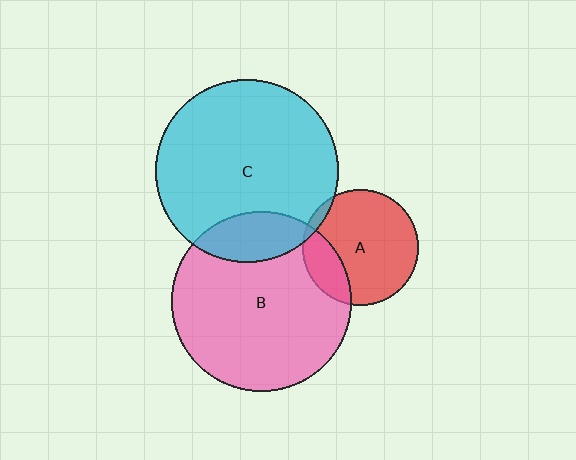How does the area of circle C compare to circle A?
Approximately 2.5 times.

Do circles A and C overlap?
Yes.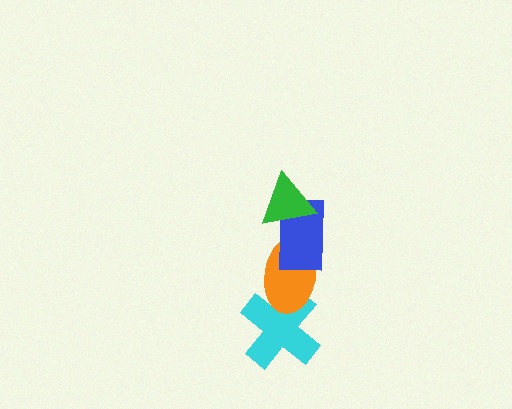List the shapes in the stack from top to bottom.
From top to bottom: the green triangle, the blue rectangle, the orange ellipse, the cyan cross.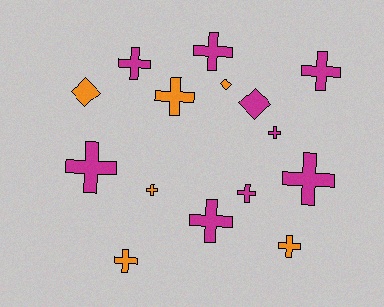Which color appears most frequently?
Magenta, with 9 objects.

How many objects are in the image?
There are 15 objects.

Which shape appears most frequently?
Cross, with 12 objects.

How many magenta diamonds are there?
There is 1 magenta diamond.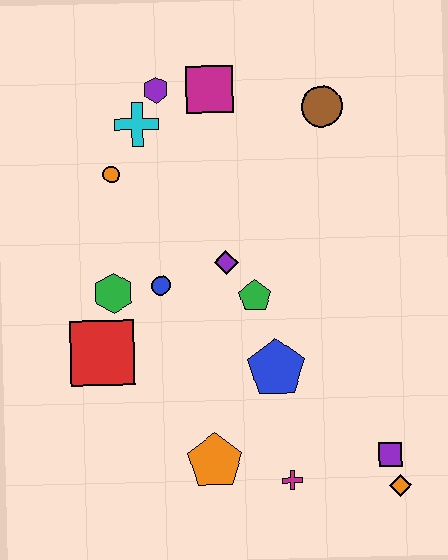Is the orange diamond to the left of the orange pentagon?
No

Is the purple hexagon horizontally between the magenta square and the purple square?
No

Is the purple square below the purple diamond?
Yes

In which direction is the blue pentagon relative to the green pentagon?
The blue pentagon is below the green pentagon.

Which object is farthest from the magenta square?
The orange diamond is farthest from the magenta square.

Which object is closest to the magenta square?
The purple hexagon is closest to the magenta square.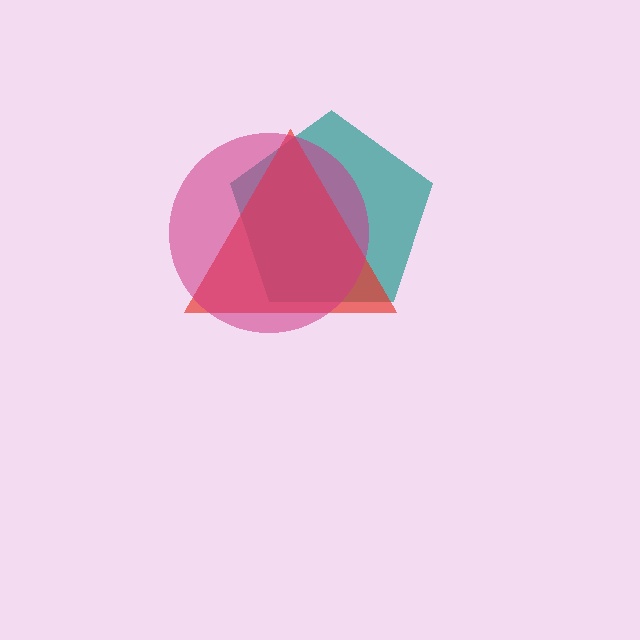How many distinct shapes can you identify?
There are 3 distinct shapes: a teal pentagon, a red triangle, a magenta circle.